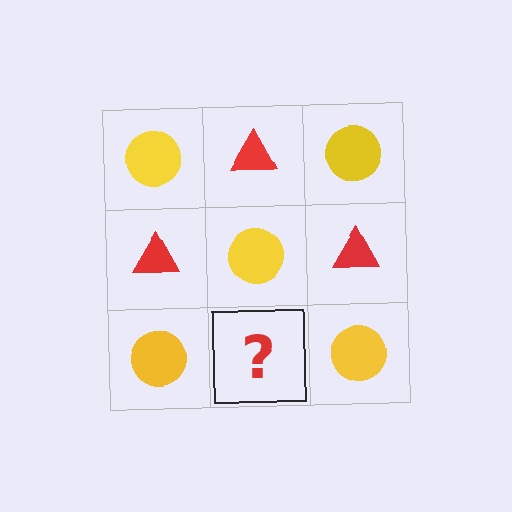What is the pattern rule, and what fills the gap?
The rule is that it alternates yellow circle and red triangle in a checkerboard pattern. The gap should be filled with a red triangle.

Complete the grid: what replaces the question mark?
The question mark should be replaced with a red triangle.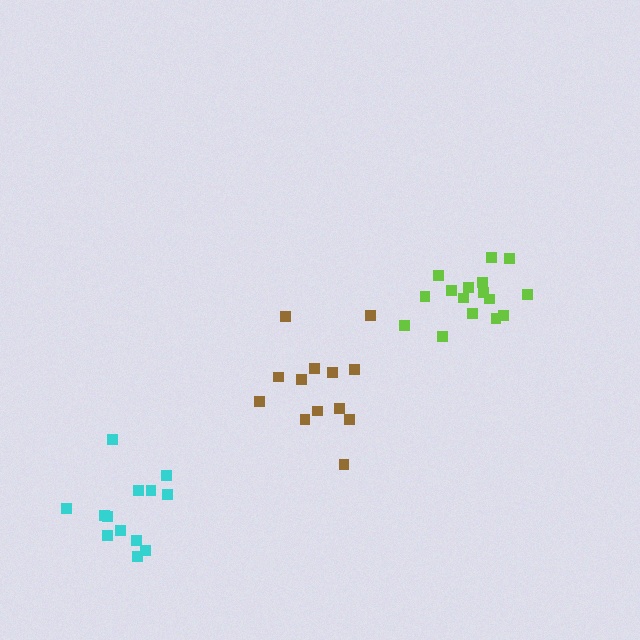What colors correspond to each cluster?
The clusters are colored: brown, lime, cyan.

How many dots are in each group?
Group 1: 13 dots, Group 2: 16 dots, Group 3: 13 dots (42 total).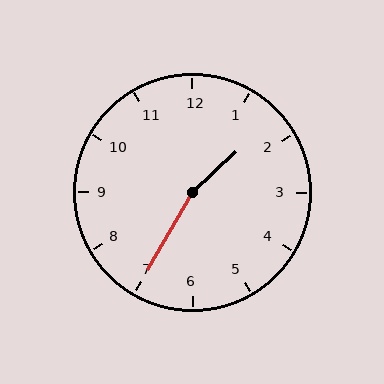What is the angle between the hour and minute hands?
Approximately 162 degrees.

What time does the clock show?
1:35.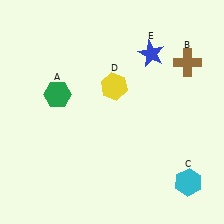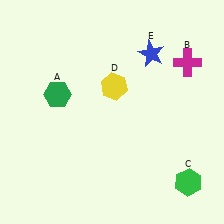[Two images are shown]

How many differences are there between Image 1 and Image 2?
There are 2 differences between the two images.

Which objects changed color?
B changed from brown to magenta. C changed from cyan to green.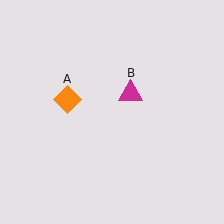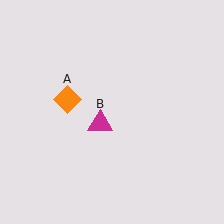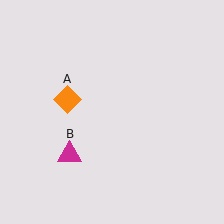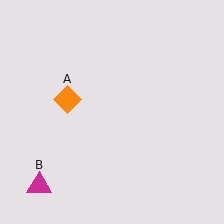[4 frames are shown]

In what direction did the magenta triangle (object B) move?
The magenta triangle (object B) moved down and to the left.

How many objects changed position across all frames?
1 object changed position: magenta triangle (object B).